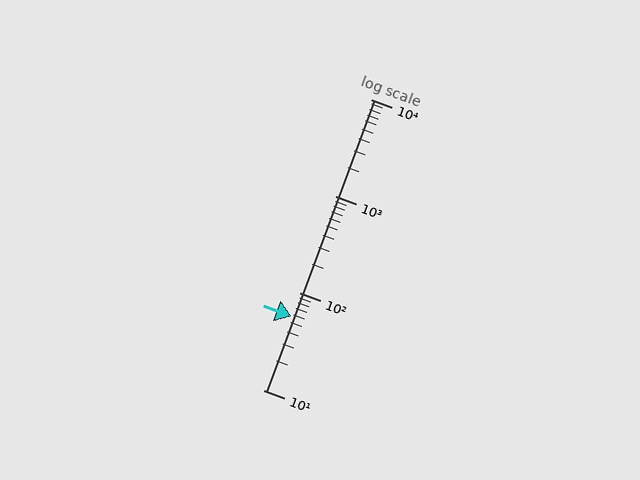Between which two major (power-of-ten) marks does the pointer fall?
The pointer is between 10 and 100.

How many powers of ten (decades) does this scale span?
The scale spans 3 decades, from 10 to 10000.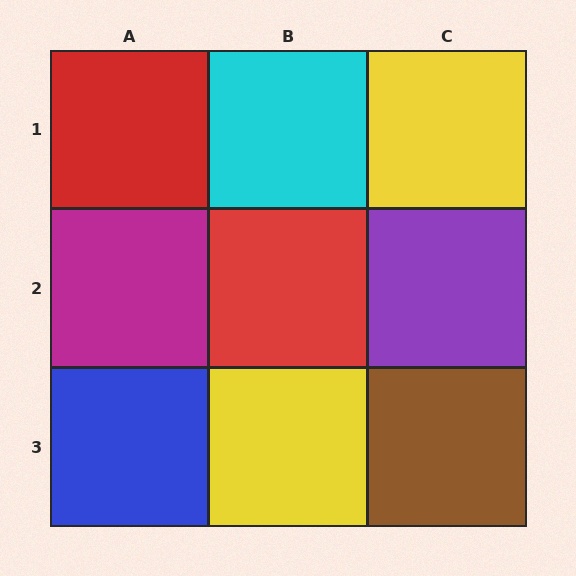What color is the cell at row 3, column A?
Blue.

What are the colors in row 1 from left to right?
Red, cyan, yellow.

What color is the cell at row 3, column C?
Brown.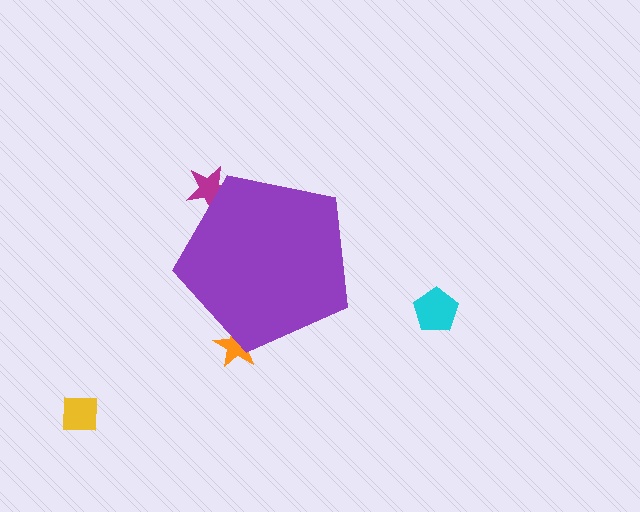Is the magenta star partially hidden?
Yes, the magenta star is partially hidden behind the purple pentagon.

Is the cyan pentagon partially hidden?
No, the cyan pentagon is fully visible.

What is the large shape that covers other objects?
A purple pentagon.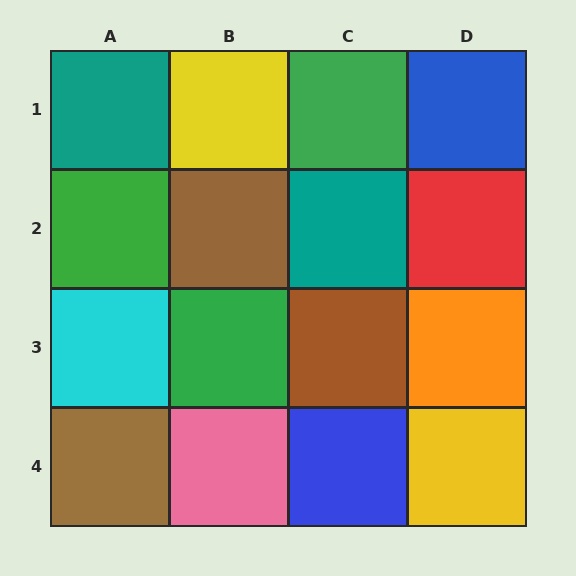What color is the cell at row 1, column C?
Green.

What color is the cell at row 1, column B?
Yellow.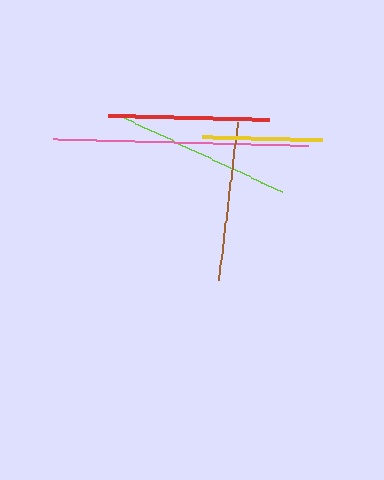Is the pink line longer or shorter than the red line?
The pink line is longer than the red line.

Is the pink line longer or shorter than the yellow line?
The pink line is longer than the yellow line.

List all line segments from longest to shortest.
From longest to shortest: pink, lime, red, brown, yellow.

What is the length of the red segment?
The red segment is approximately 161 pixels long.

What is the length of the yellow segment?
The yellow segment is approximately 120 pixels long.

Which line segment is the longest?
The pink line is the longest at approximately 256 pixels.